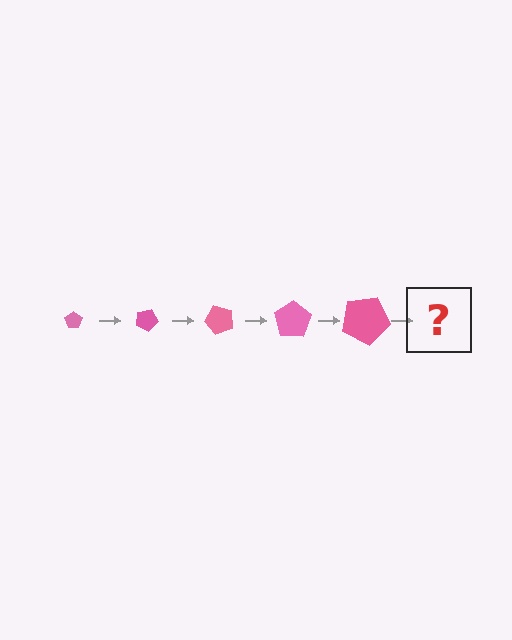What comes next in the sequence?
The next element should be a pentagon, larger than the previous one and rotated 125 degrees from the start.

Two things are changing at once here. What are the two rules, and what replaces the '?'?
The two rules are that the pentagon grows larger each step and it rotates 25 degrees each step. The '?' should be a pentagon, larger than the previous one and rotated 125 degrees from the start.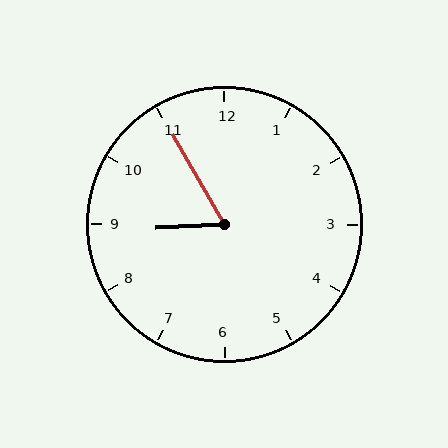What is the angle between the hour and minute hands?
Approximately 62 degrees.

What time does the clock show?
8:55.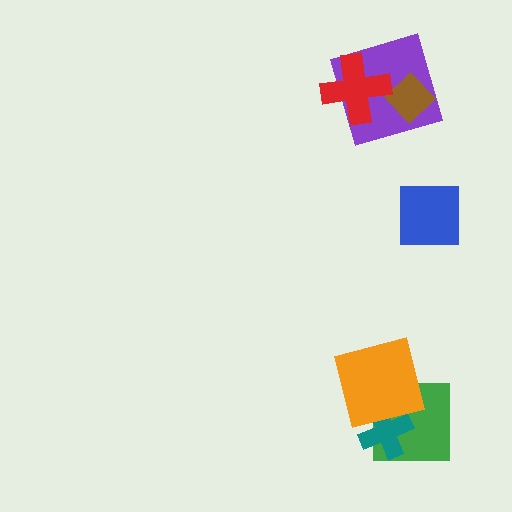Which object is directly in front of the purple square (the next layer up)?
The brown diamond is directly in front of the purple square.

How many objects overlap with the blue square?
0 objects overlap with the blue square.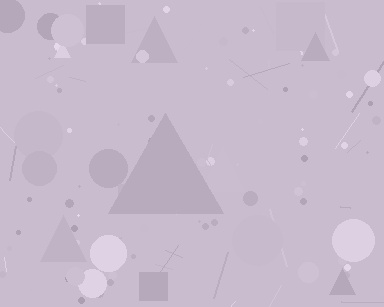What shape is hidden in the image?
A triangle is hidden in the image.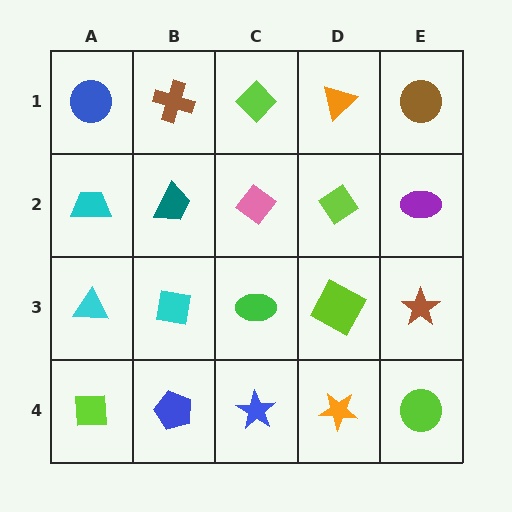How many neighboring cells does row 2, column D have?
4.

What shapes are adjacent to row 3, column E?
A purple ellipse (row 2, column E), a lime circle (row 4, column E), a lime square (row 3, column D).